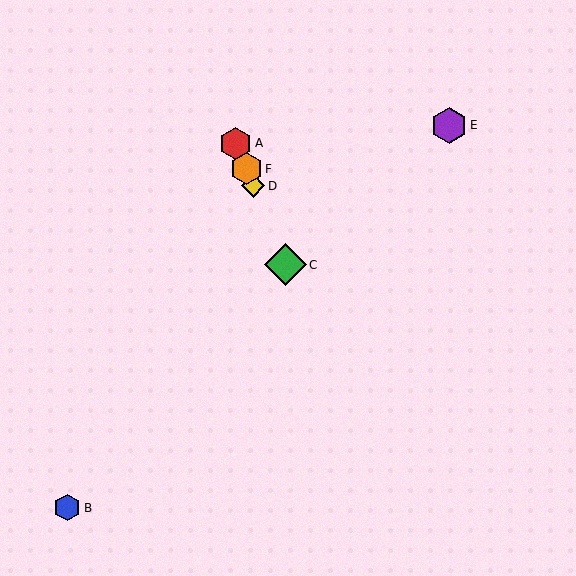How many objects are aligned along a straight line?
4 objects (A, C, D, F) are aligned along a straight line.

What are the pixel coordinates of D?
Object D is at (253, 186).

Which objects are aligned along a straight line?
Objects A, C, D, F are aligned along a straight line.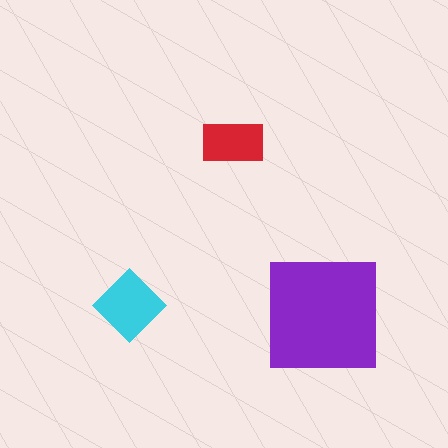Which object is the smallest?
The red rectangle.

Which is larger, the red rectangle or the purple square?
The purple square.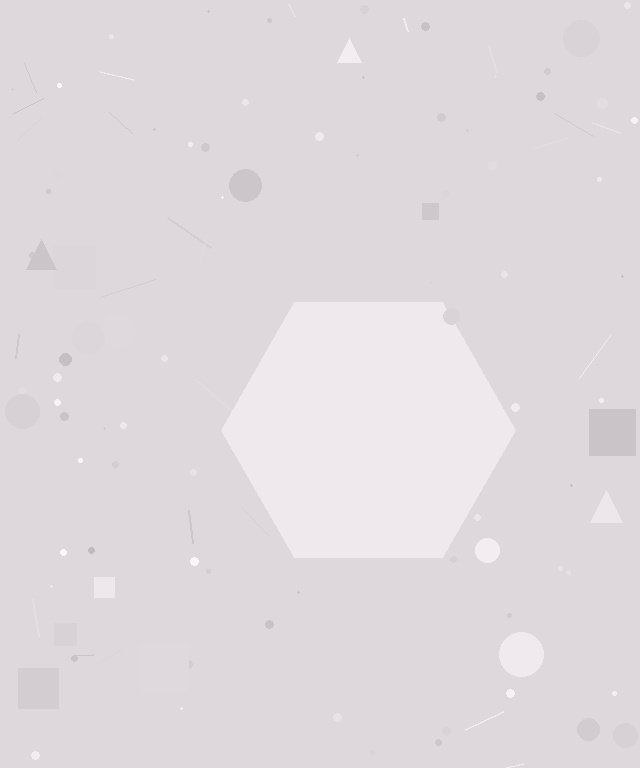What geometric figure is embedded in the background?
A hexagon is embedded in the background.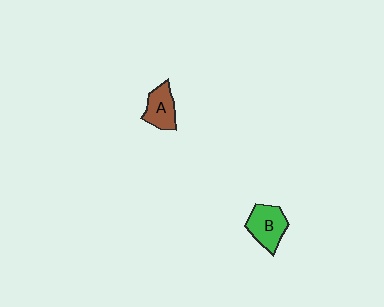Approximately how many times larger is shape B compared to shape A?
Approximately 1.2 times.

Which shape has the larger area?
Shape B (green).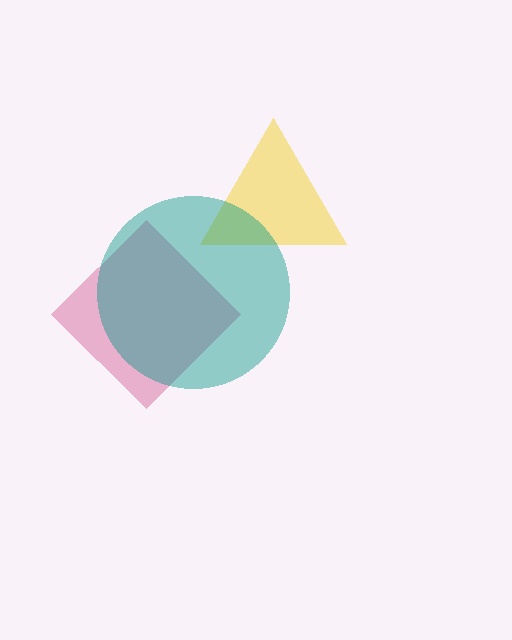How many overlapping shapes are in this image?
There are 3 overlapping shapes in the image.